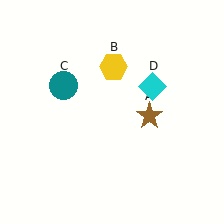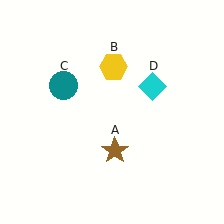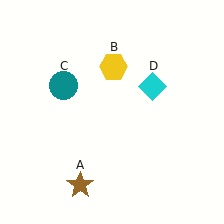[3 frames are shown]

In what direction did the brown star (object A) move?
The brown star (object A) moved down and to the left.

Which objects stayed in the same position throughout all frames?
Yellow hexagon (object B) and teal circle (object C) and cyan diamond (object D) remained stationary.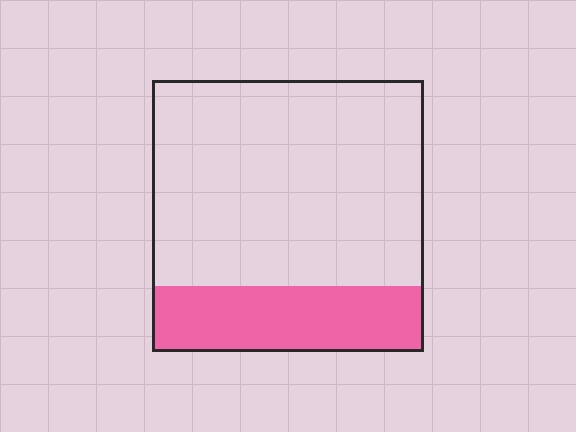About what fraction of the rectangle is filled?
About one quarter (1/4).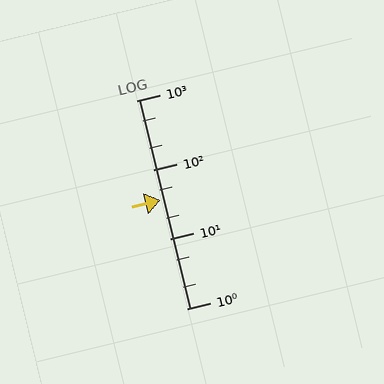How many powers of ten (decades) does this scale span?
The scale spans 3 decades, from 1 to 1000.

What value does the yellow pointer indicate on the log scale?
The pointer indicates approximately 36.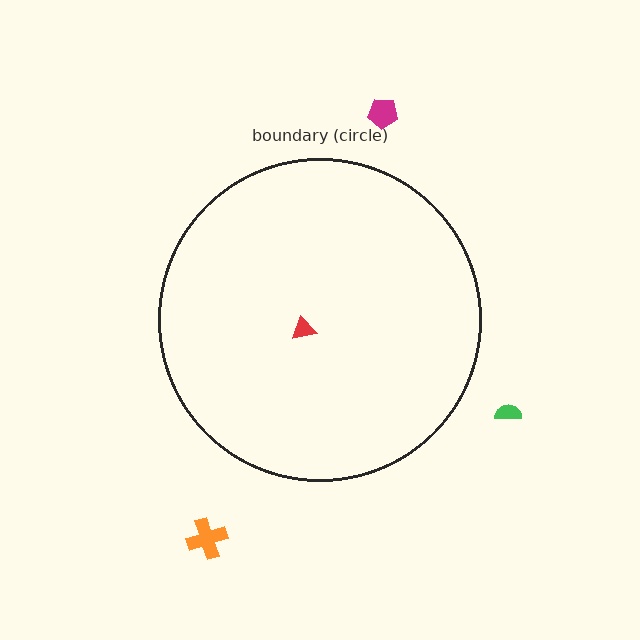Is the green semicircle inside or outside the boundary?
Outside.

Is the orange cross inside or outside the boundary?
Outside.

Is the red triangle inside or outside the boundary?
Inside.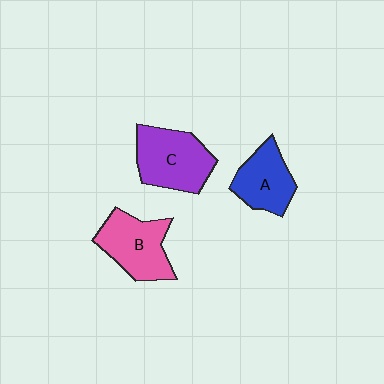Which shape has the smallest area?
Shape A (blue).